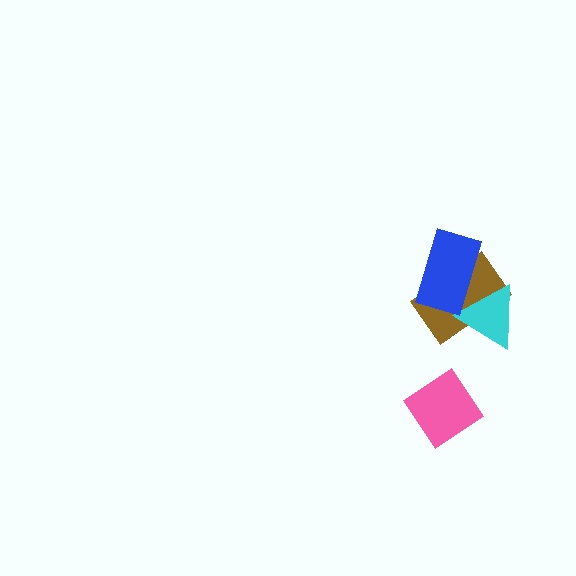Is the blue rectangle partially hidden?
No, no other shape covers it.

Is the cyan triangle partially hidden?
Yes, it is partially covered by another shape.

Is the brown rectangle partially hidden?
Yes, it is partially covered by another shape.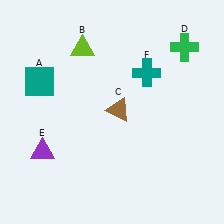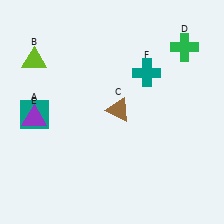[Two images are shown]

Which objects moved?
The objects that moved are: the teal square (A), the lime triangle (B), the purple triangle (E).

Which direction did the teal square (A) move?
The teal square (A) moved down.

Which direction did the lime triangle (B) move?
The lime triangle (B) moved left.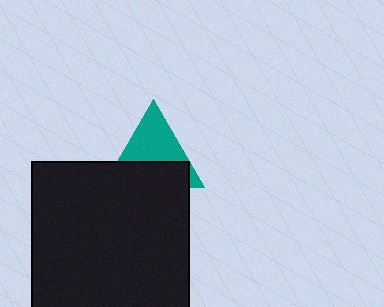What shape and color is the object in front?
The object in front is a black square.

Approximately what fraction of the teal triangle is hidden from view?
Roughly 45% of the teal triangle is hidden behind the black square.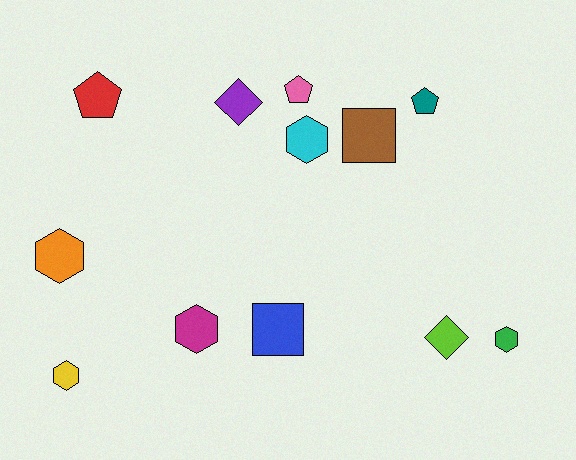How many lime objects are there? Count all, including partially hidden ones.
There is 1 lime object.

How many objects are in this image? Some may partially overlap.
There are 12 objects.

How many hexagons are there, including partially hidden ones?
There are 5 hexagons.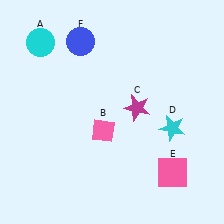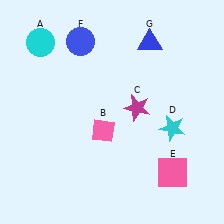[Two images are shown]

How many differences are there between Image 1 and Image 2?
There is 1 difference between the two images.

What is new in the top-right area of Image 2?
A blue triangle (G) was added in the top-right area of Image 2.